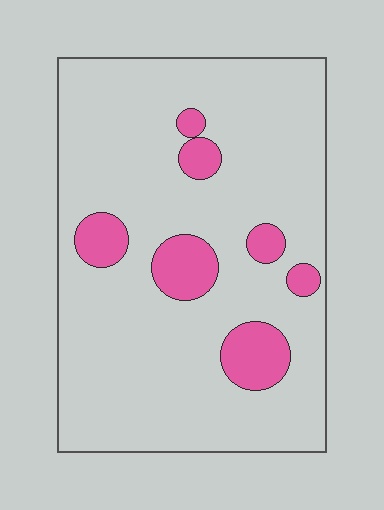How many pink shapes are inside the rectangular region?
7.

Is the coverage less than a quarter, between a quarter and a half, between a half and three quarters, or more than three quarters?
Less than a quarter.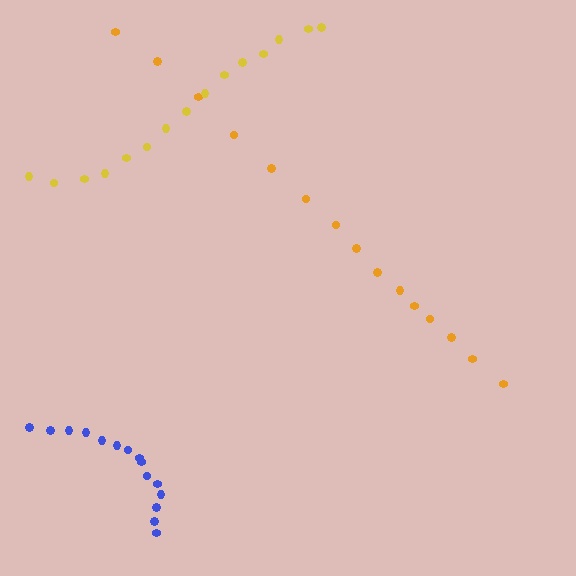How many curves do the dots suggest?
There are 3 distinct paths.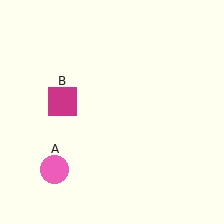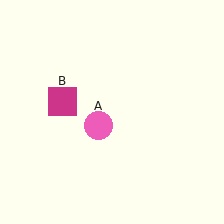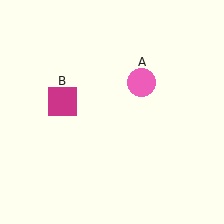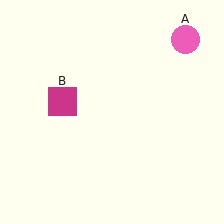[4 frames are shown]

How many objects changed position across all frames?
1 object changed position: pink circle (object A).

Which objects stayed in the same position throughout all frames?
Magenta square (object B) remained stationary.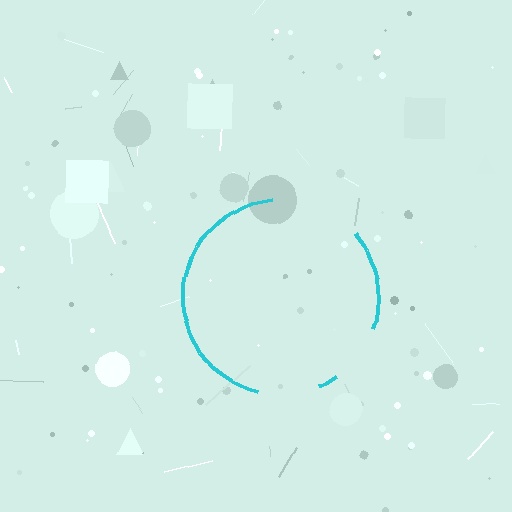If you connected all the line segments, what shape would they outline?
They would outline a circle.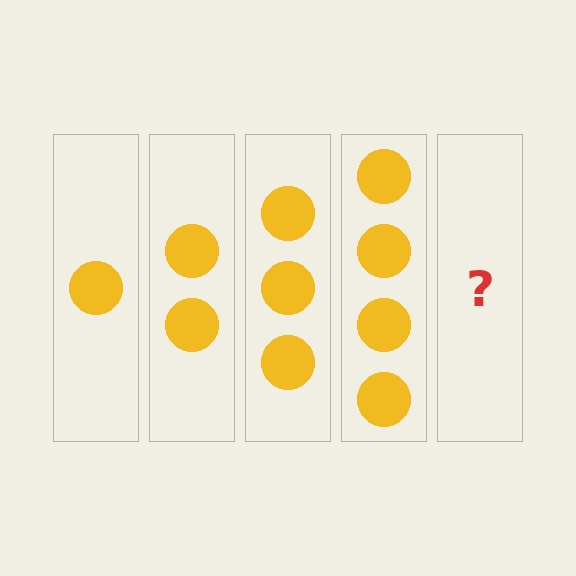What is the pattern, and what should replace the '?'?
The pattern is that each step adds one more circle. The '?' should be 5 circles.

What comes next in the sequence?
The next element should be 5 circles.